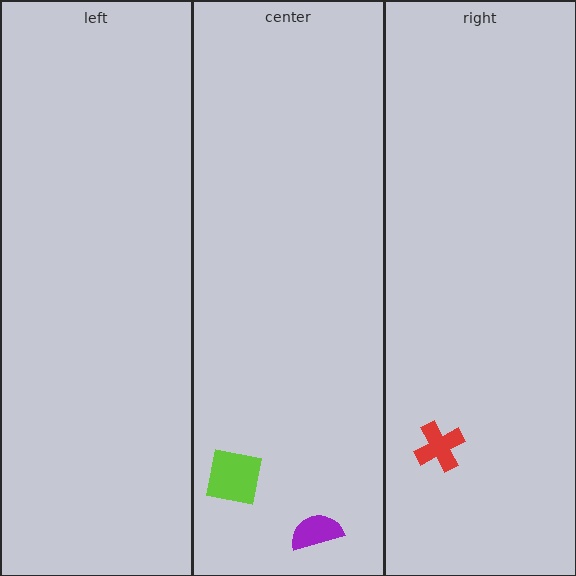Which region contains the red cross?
The right region.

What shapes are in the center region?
The lime square, the purple semicircle.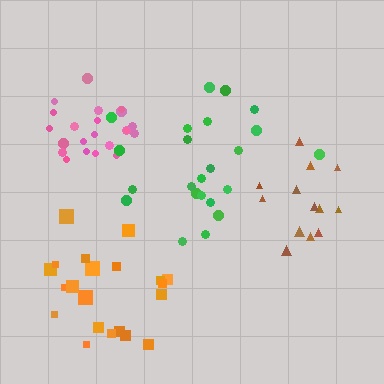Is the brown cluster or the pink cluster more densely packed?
Pink.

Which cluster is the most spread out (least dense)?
Orange.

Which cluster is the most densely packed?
Pink.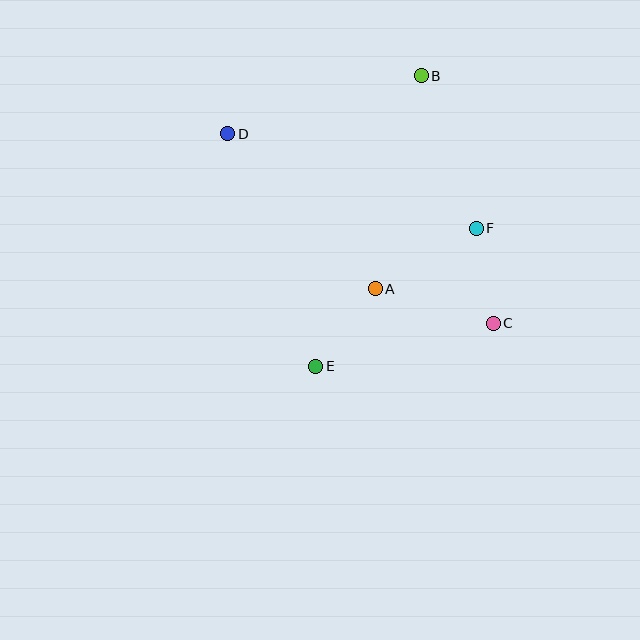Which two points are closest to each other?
Points C and F are closest to each other.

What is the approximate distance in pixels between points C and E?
The distance between C and E is approximately 183 pixels.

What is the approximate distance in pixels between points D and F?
The distance between D and F is approximately 266 pixels.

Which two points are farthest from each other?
Points C and D are farthest from each other.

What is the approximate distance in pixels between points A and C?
The distance between A and C is approximately 123 pixels.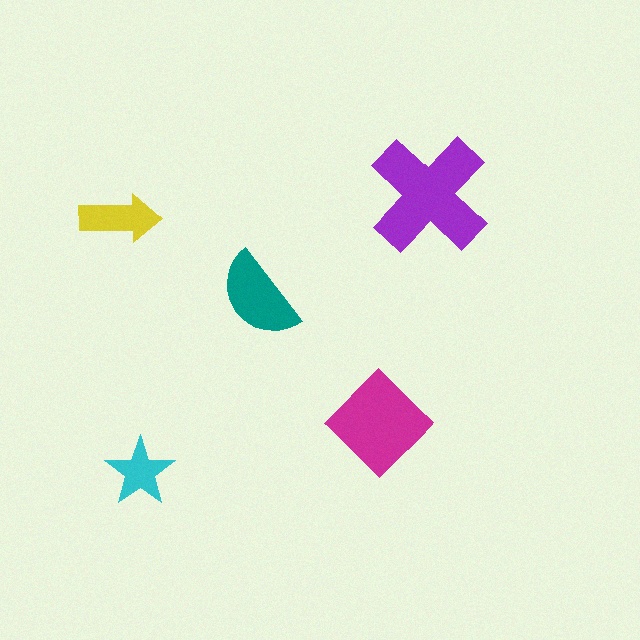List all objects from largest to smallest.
The purple cross, the magenta diamond, the teal semicircle, the yellow arrow, the cyan star.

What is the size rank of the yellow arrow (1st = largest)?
4th.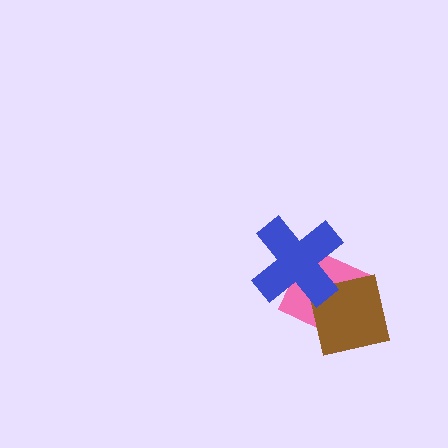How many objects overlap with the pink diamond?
2 objects overlap with the pink diamond.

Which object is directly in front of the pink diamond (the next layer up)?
The brown square is directly in front of the pink diamond.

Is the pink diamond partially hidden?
Yes, it is partially covered by another shape.